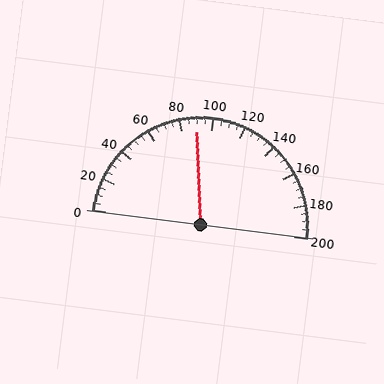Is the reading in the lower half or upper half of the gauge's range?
The reading is in the lower half of the range (0 to 200).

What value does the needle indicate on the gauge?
The needle indicates approximately 90.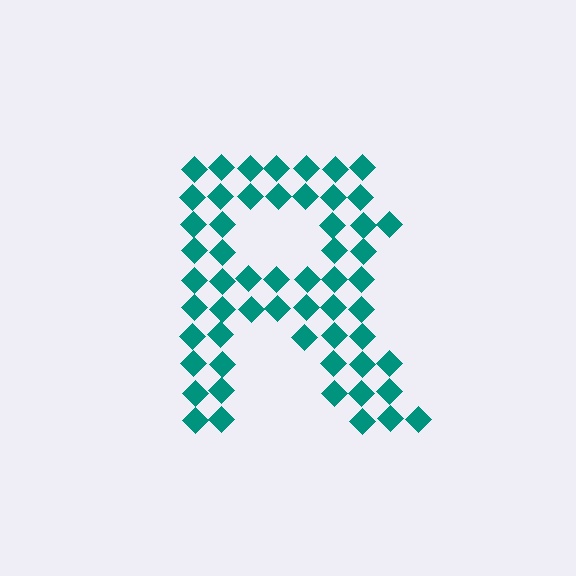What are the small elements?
The small elements are diamonds.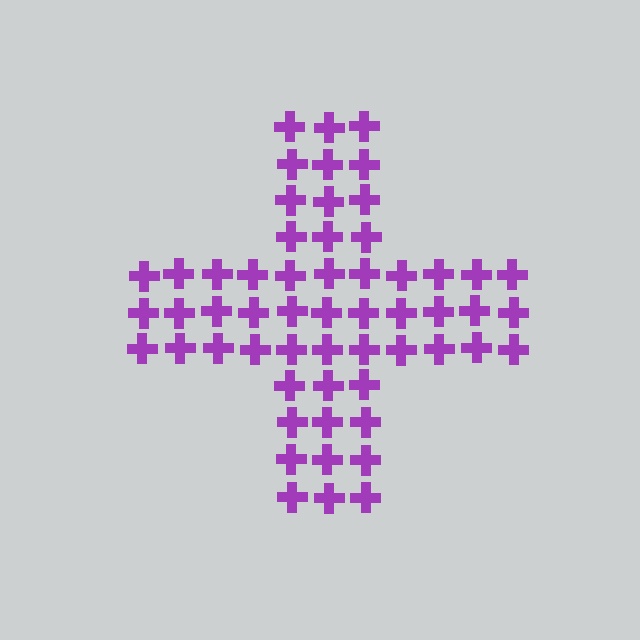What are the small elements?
The small elements are crosses.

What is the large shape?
The large shape is a cross.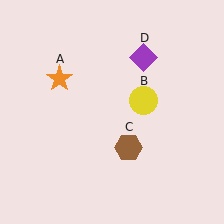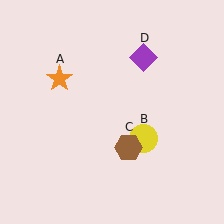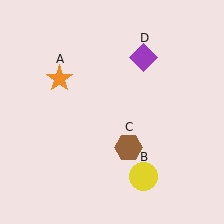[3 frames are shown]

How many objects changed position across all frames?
1 object changed position: yellow circle (object B).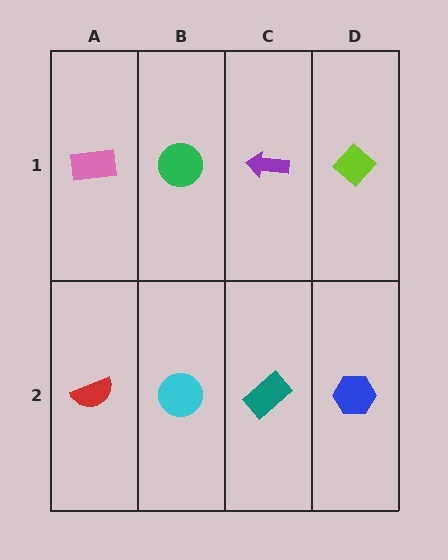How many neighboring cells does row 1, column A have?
2.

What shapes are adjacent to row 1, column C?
A teal rectangle (row 2, column C), a green circle (row 1, column B), a lime diamond (row 1, column D).